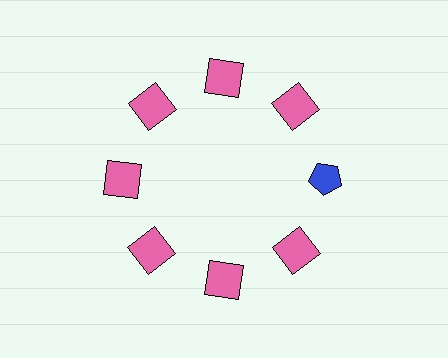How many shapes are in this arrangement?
There are 8 shapes arranged in a ring pattern.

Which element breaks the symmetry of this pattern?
The blue pentagon at roughly the 3 o'clock position breaks the symmetry. All other shapes are pink squares.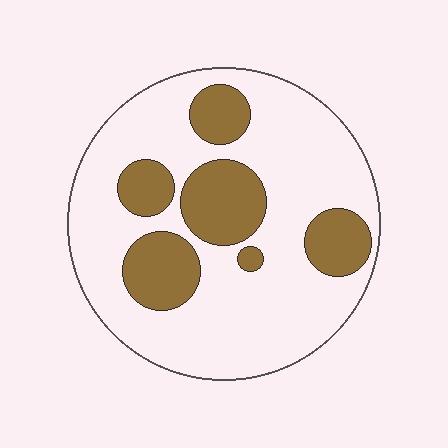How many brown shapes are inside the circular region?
6.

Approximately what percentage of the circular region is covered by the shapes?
Approximately 25%.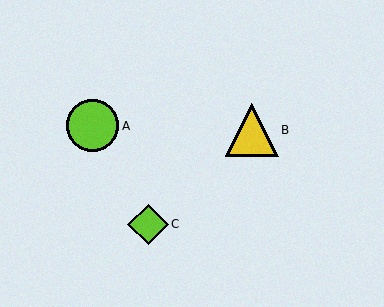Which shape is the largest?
The yellow triangle (labeled B) is the largest.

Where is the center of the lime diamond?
The center of the lime diamond is at (148, 224).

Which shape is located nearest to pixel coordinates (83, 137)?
The lime circle (labeled A) at (92, 126) is nearest to that location.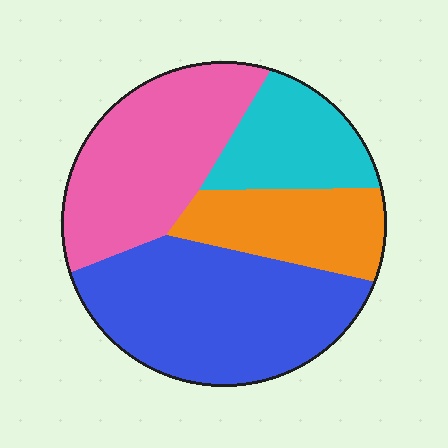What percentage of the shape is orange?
Orange covers 17% of the shape.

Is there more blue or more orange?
Blue.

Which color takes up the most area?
Blue, at roughly 35%.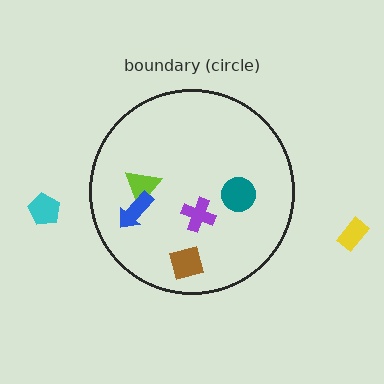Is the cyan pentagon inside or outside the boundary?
Outside.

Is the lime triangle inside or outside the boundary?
Inside.